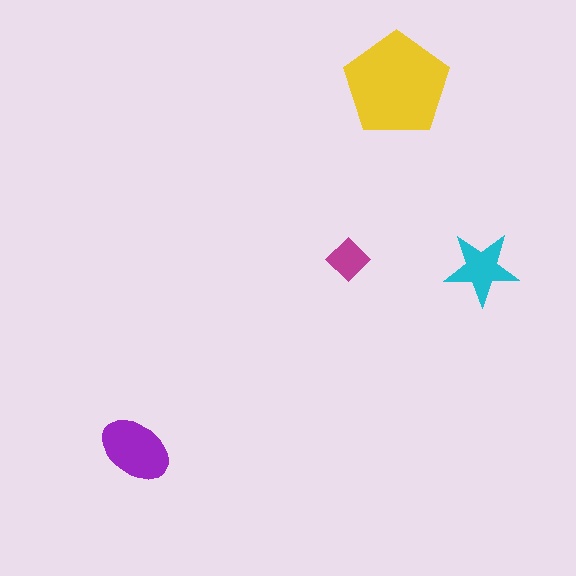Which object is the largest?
The yellow pentagon.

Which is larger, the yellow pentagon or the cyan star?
The yellow pentagon.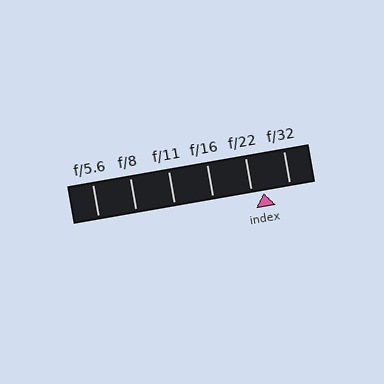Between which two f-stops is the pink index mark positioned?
The index mark is between f/22 and f/32.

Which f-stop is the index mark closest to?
The index mark is closest to f/22.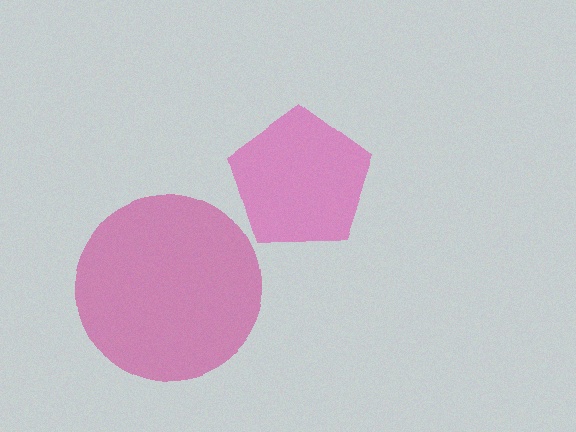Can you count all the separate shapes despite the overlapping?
Yes, there are 2 separate shapes.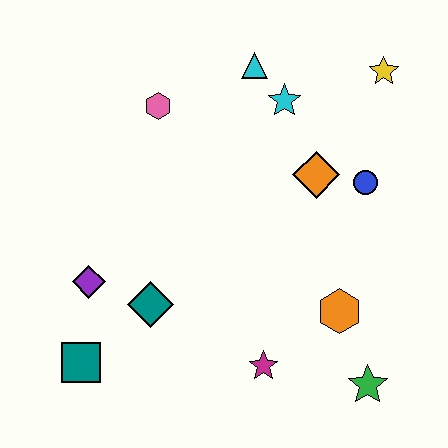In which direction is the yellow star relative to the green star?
The yellow star is above the green star.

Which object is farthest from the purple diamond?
The yellow star is farthest from the purple diamond.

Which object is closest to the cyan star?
The cyan triangle is closest to the cyan star.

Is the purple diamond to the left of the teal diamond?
Yes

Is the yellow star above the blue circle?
Yes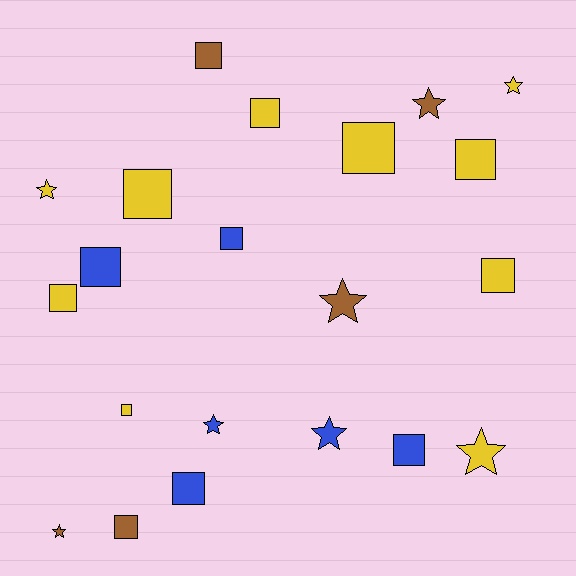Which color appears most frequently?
Yellow, with 10 objects.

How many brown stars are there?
There are 3 brown stars.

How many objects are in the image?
There are 21 objects.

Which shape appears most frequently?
Square, with 13 objects.